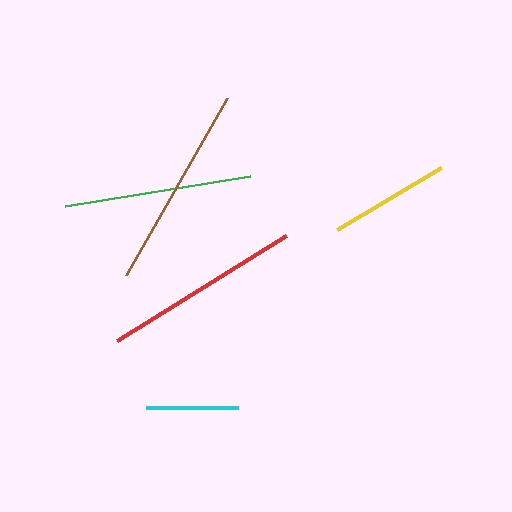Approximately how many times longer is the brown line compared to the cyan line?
The brown line is approximately 2.2 times the length of the cyan line.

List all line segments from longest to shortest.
From longest to shortest: brown, red, green, yellow, cyan.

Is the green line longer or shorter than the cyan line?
The green line is longer than the cyan line.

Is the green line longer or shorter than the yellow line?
The green line is longer than the yellow line.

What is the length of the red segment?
The red segment is approximately 199 pixels long.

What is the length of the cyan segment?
The cyan segment is approximately 92 pixels long.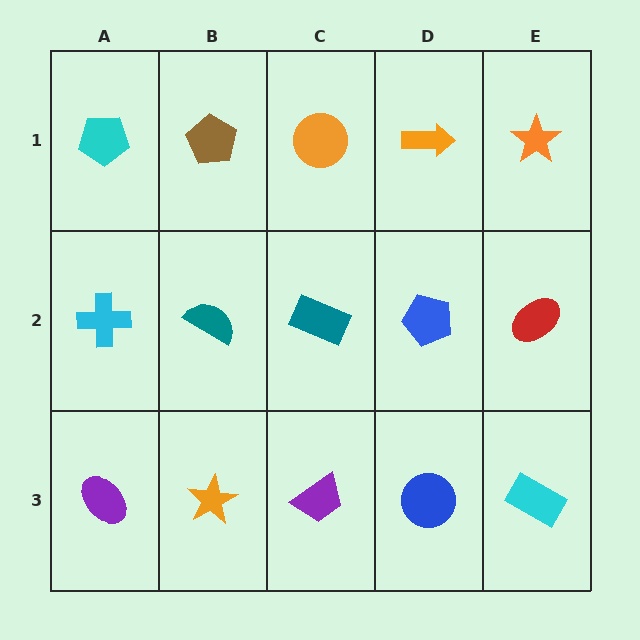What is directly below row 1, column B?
A teal semicircle.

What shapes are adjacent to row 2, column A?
A cyan pentagon (row 1, column A), a purple ellipse (row 3, column A), a teal semicircle (row 2, column B).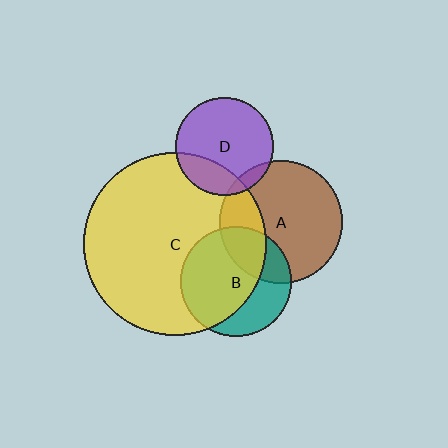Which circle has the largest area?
Circle C (yellow).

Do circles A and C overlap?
Yes.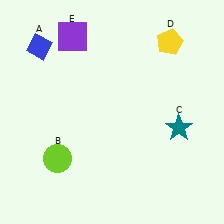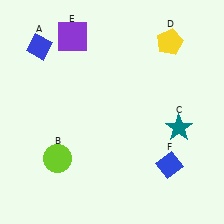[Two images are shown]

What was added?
A blue diamond (F) was added in Image 2.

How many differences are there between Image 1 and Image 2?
There is 1 difference between the two images.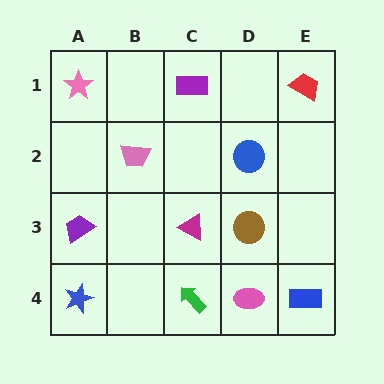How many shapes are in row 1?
3 shapes.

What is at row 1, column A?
A pink star.